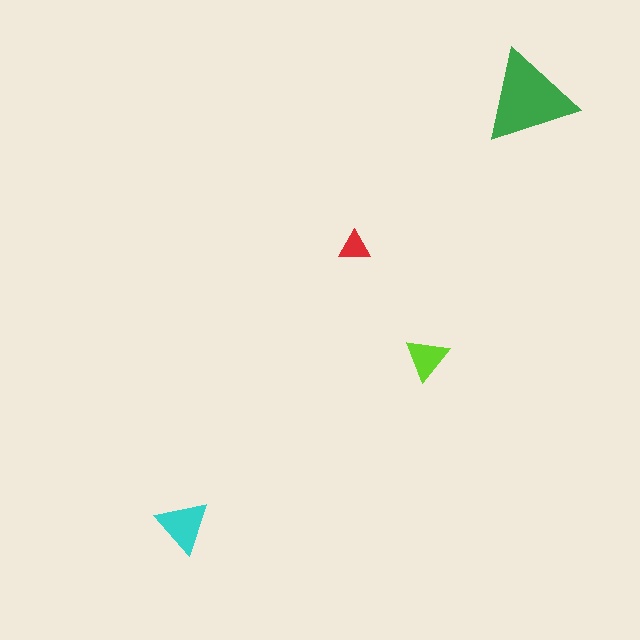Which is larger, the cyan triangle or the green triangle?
The green one.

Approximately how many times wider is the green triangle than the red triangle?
About 3 times wider.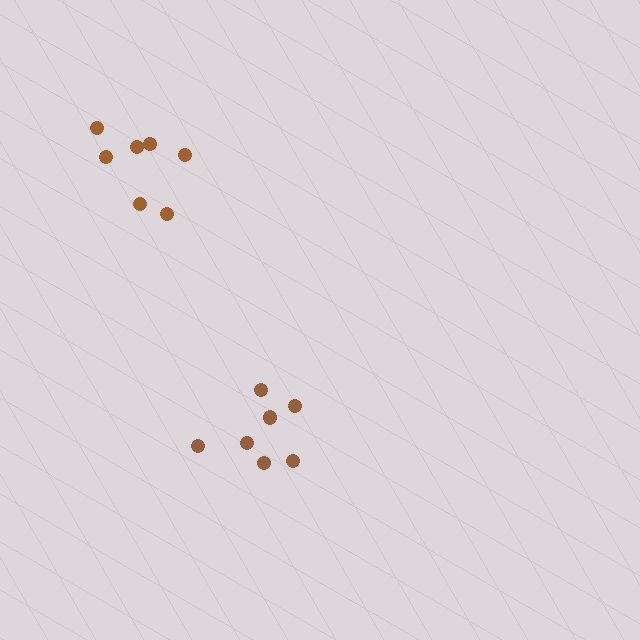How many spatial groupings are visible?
There are 2 spatial groupings.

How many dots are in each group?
Group 1: 7 dots, Group 2: 7 dots (14 total).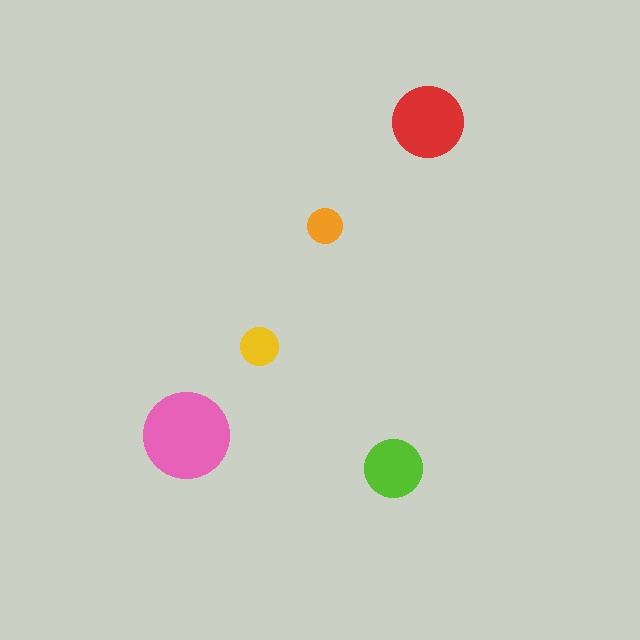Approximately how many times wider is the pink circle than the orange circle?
About 2.5 times wider.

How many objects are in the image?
There are 5 objects in the image.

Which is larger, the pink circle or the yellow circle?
The pink one.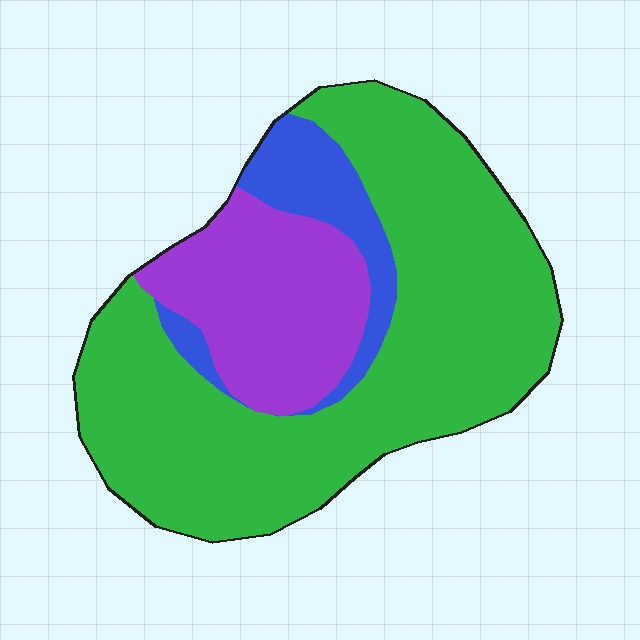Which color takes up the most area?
Green, at roughly 65%.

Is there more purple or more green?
Green.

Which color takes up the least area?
Blue, at roughly 10%.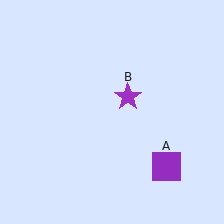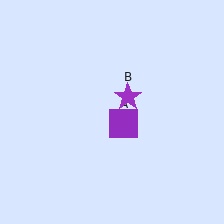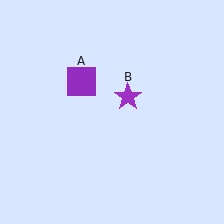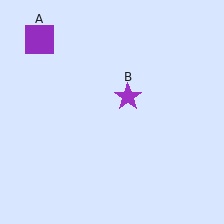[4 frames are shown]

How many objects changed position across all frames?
1 object changed position: purple square (object A).